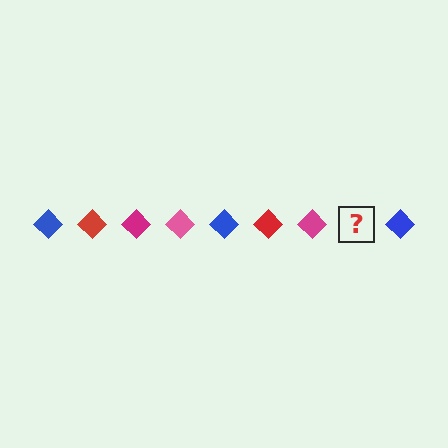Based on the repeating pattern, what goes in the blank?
The blank should be a pink diamond.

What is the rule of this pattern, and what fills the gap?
The rule is that the pattern cycles through blue, red, magenta, pink diamonds. The gap should be filled with a pink diamond.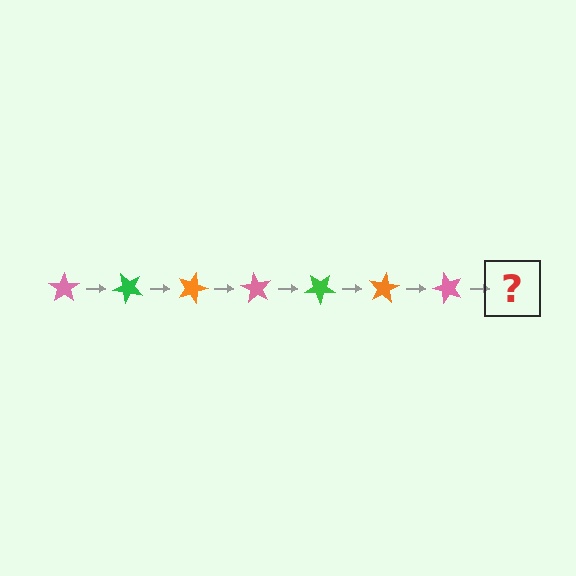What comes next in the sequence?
The next element should be a green star, rotated 315 degrees from the start.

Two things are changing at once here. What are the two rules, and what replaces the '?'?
The two rules are that it rotates 45 degrees each step and the color cycles through pink, green, and orange. The '?' should be a green star, rotated 315 degrees from the start.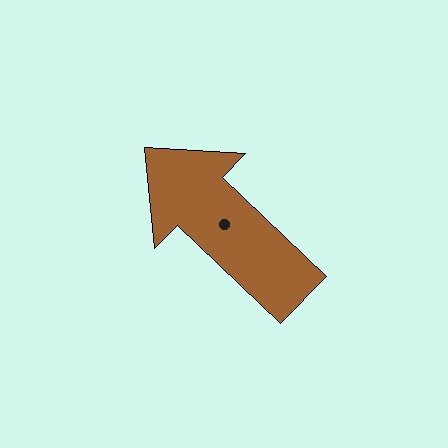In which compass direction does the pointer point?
Northwest.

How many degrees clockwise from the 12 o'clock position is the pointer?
Approximately 314 degrees.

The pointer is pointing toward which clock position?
Roughly 10 o'clock.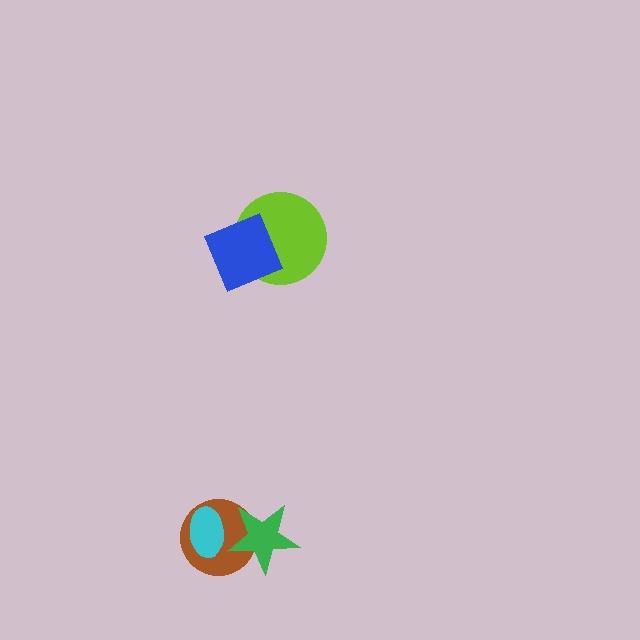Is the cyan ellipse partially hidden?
No, no other shape covers it.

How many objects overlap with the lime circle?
1 object overlaps with the lime circle.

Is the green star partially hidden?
Yes, it is partially covered by another shape.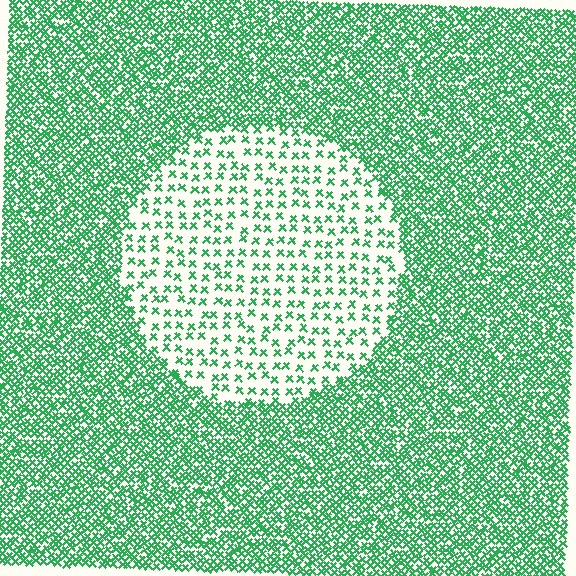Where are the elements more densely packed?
The elements are more densely packed outside the circle boundary.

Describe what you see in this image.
The image contains small green elements arranged at two different densities. A circle-shaped region is visible where the elements are less densely packed than the surrounding area.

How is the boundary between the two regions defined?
The boundary is defined by a change in element density (approximately 3.1x ratio). All elements are the same color, size, and shape.